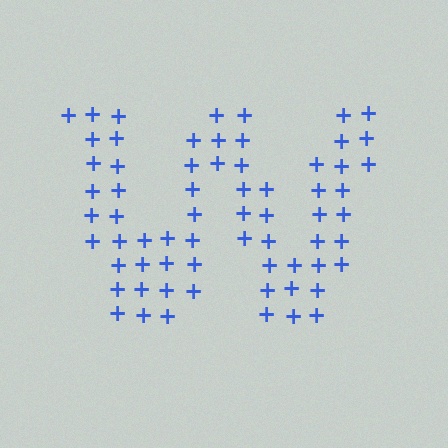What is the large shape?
The large shape is the letter W.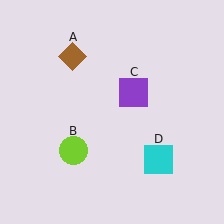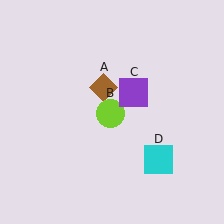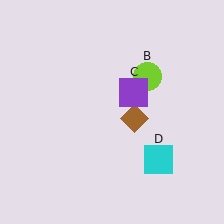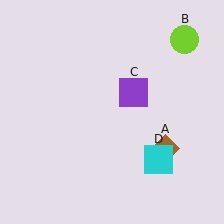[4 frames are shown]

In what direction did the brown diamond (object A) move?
The brown diamond (object A) moved down and to the right.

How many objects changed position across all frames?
2 objects changed position: brown diamond (object A), lime circle (object B).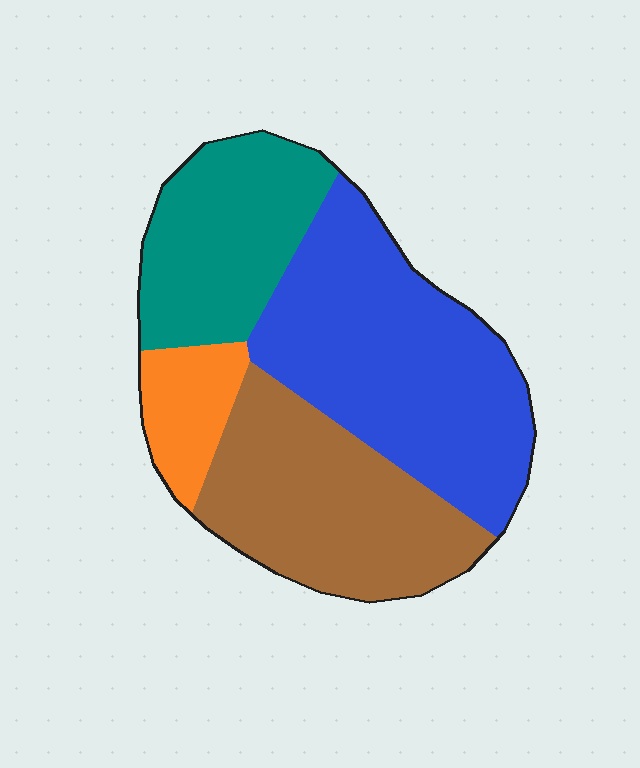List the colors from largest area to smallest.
From largest to smallest: blue, brown, teal, orange.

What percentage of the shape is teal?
Teal takes up about one fifth (1/5) of the shape.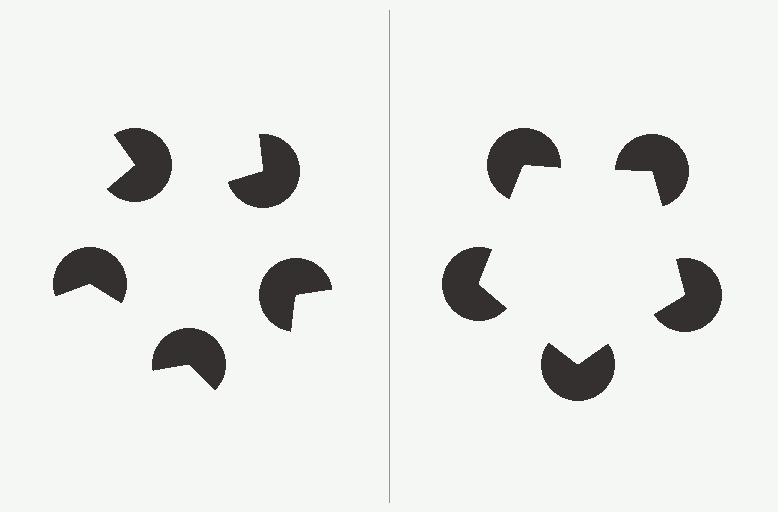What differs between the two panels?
The pac-man discs are positioned identically on both sides; only the wedge orientations differ. On the right they align to a pentagon; on the left they are misaligned.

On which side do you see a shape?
An illusory pentagon appears on the right side. On the left side the wedge cuts are rotated, so no coherent shape forms.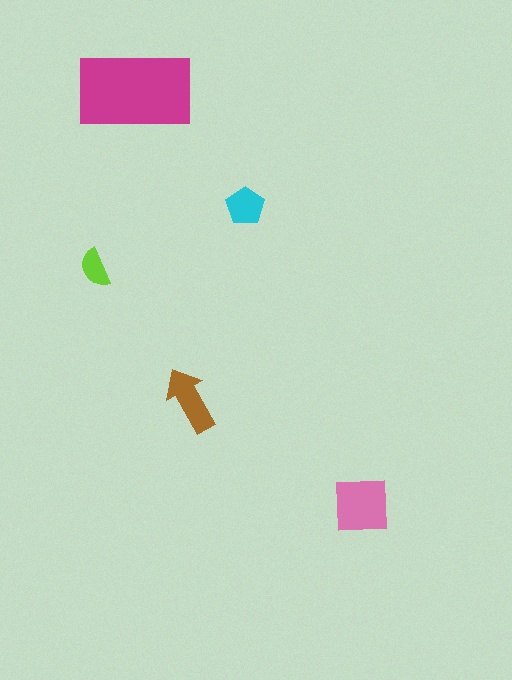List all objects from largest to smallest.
The magenta rectangle, the pink square, the brown arrow, the cyan pentagon, the lime semicircle.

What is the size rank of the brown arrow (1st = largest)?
3rd.